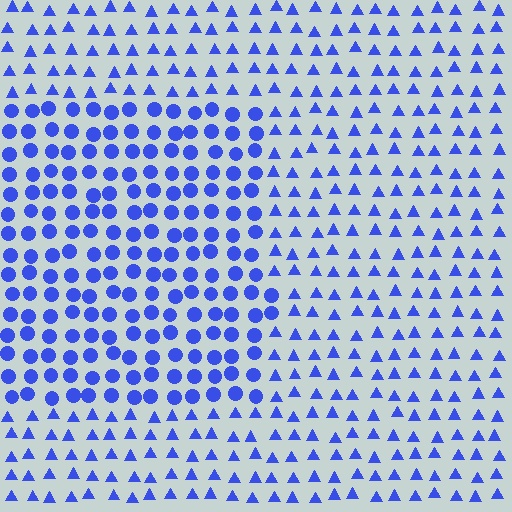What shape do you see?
I see a rectangle.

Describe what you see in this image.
The image is filled with small blue elements arranged in a uniform grid. A rectangle-shaped region contains circles, while the surrounding area contains triangles. The boundary is defined purely by the change in element shape.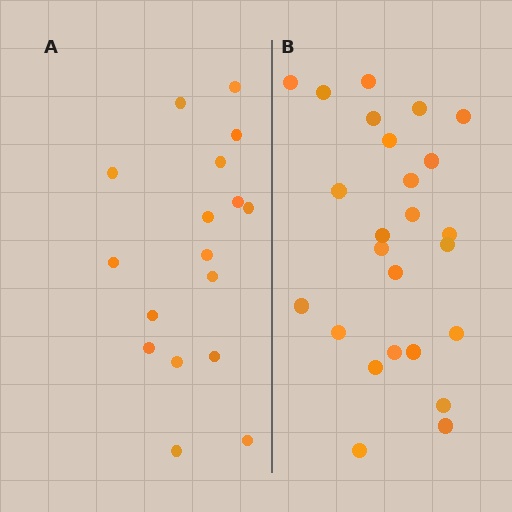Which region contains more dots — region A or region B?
Region B (the right region) has more dots.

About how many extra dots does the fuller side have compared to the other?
Region B has roughly 8 or so more dots than region A.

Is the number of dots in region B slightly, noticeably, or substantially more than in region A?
Region B has substantially more. The ratio is roughly 1.5 to 1.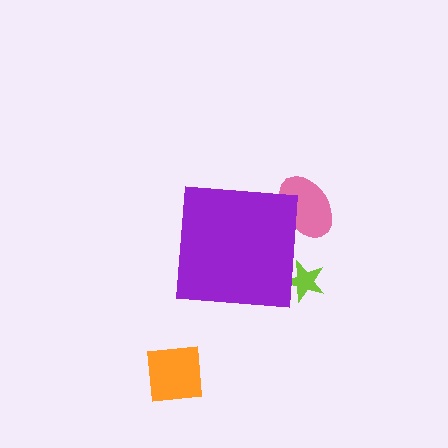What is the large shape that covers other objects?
A purple square.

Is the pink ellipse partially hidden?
Yes, the pink ellipse is partially hidden behind the purple square.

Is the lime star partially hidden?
Yes, the lime star is partially hidden behind the purple square.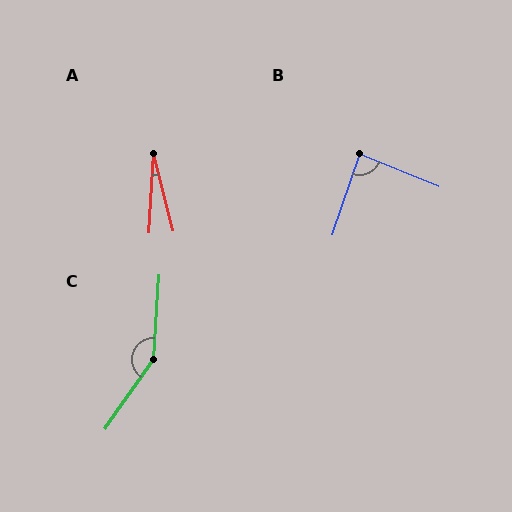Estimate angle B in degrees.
Approximately 86 degrees.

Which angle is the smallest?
A, at approximately 17 degrees.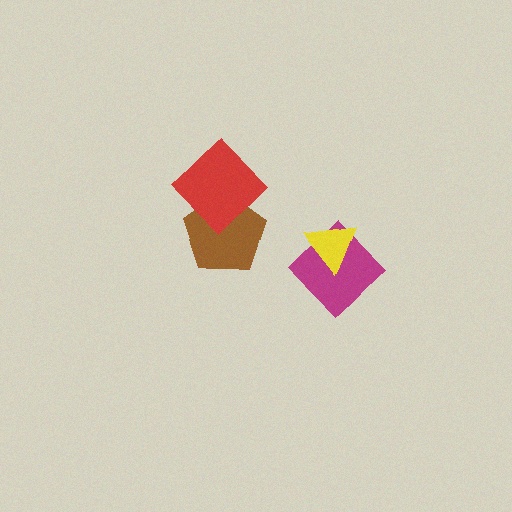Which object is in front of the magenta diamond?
The yellow triangle is in front of the magenta diamond.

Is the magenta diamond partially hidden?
Yes, it is partially covered by another shape.